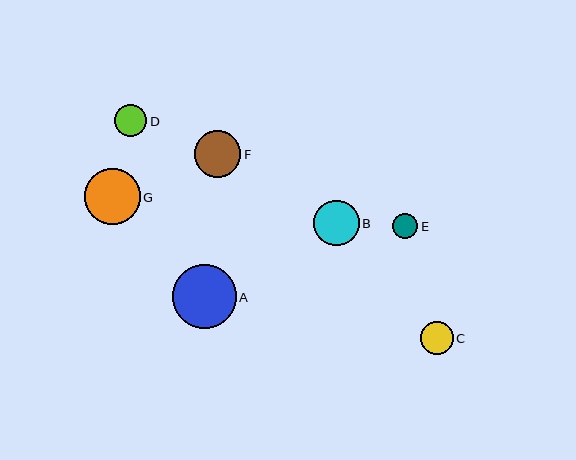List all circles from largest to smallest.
From largest to smallest: A, G, F, B, C, D, E.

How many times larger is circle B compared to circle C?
Circle B is approximately 1.4 times the size of circle C.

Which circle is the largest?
Circle A is the largest with a size of approximately 64 pixels.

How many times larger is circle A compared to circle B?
Circle A is approximately 1.4 times the size of circle B.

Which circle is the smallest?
Circle E is the smallest with a size of approximately 25 pixels.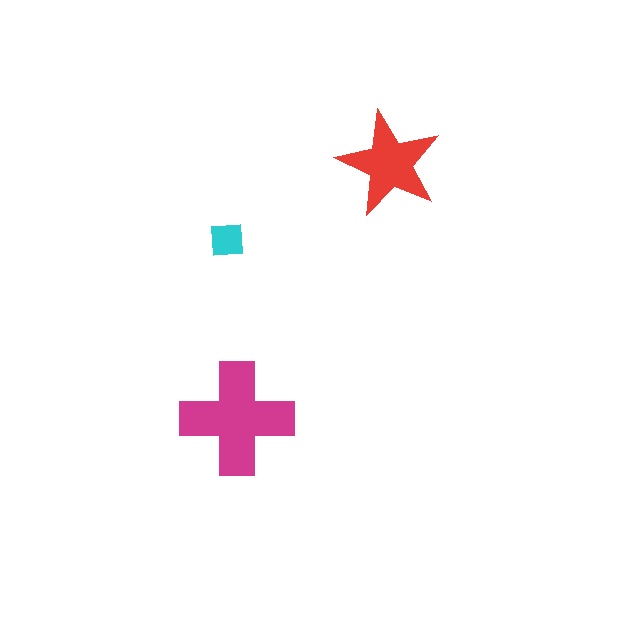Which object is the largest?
The magenta cross.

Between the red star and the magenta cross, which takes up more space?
The magenta cross.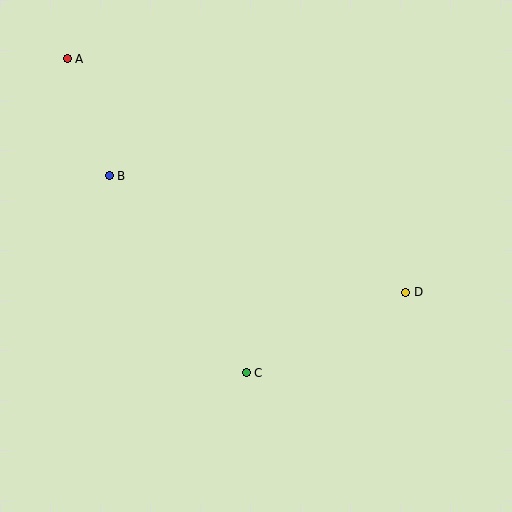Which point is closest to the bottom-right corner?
Point D is closest to the bottom-right corner.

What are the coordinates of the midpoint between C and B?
The midpoint between C and B is at (178, 274).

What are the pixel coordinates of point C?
Point C is at (246, 373).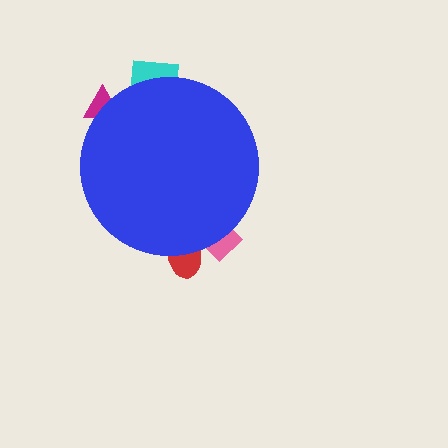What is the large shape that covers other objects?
A blue circle.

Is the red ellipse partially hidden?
Yes, the red ellipse is partially hidden behind the blue circle.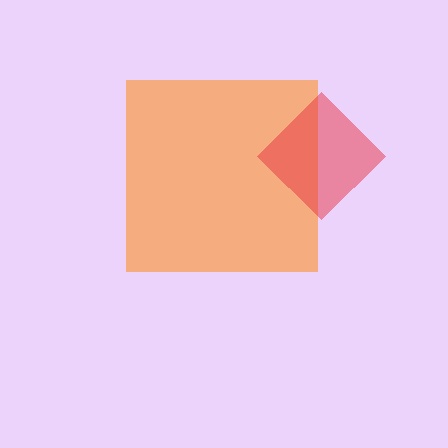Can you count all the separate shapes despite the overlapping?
Yes, there are 2 separate shapes.